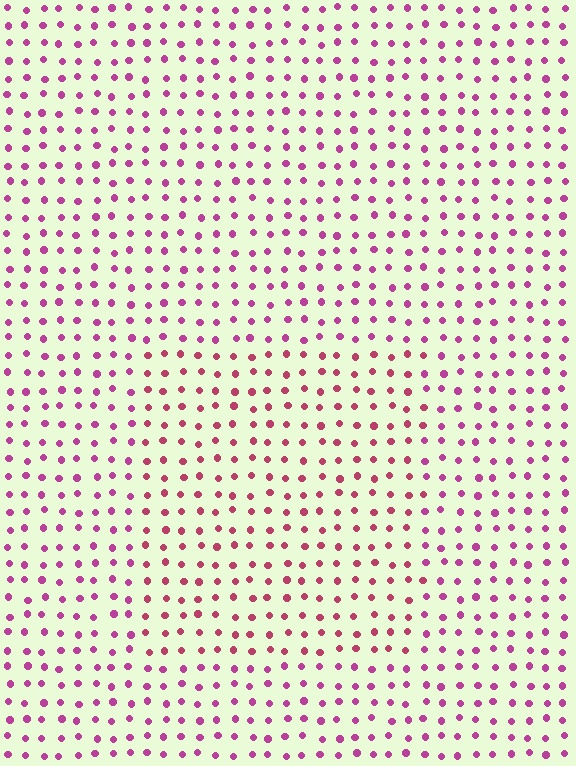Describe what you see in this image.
The image is filled with small magenta elements in a uniform arrangement. A rectangle-shaped region is visible where the elements are tinted to a slightly different hue, forming a subtle color boundary.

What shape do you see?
I see a rectangle.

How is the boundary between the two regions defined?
The boundary is defined purely by a slight shift in hue (about 25 degrees). Spacing, size, and orientation are identical on both sides.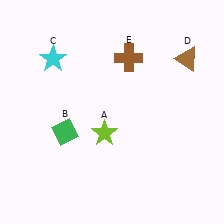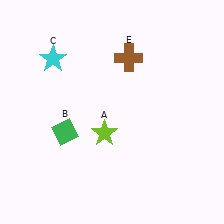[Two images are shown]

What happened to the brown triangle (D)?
The brown triangle (D) was removed in Image 2. It was in the top-right area of Image 1.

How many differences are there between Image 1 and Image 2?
There is 1 difference between the two images.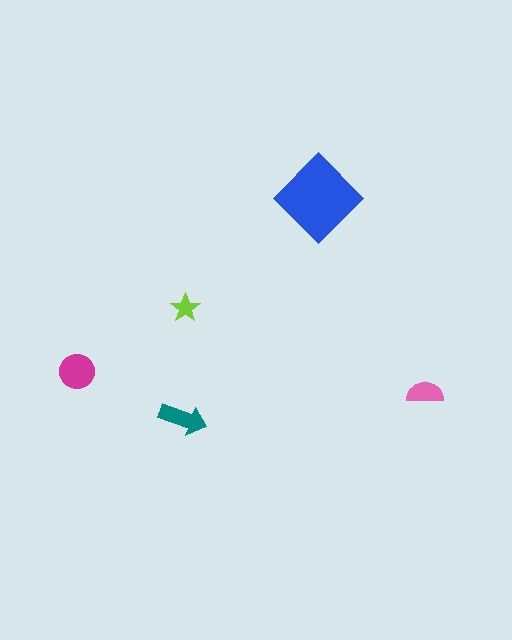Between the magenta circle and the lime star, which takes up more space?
The magenta circle.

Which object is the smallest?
The lime star.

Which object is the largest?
The blue diamond.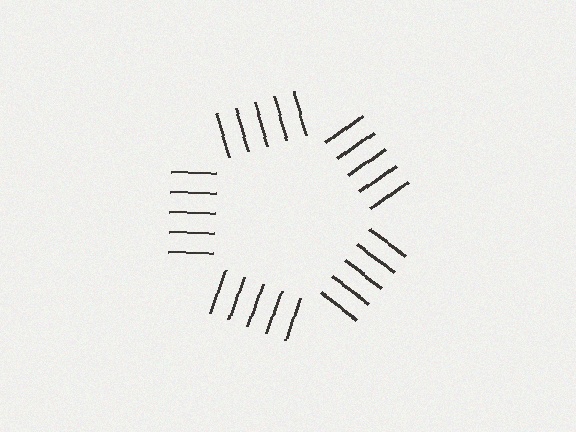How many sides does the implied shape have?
5 sides — the line-ends trace a pentagon.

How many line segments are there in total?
25 — 5 along each of the 5 edges.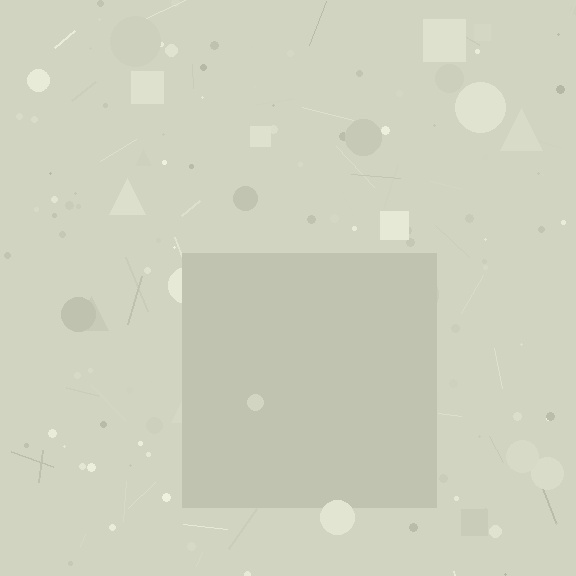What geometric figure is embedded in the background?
A square is embedded in the background.